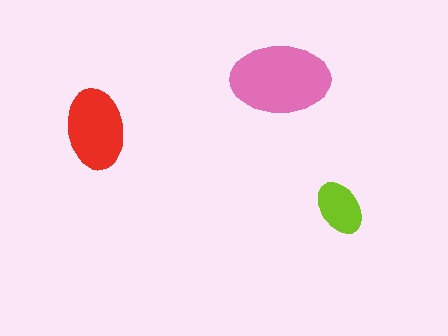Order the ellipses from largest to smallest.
the pink one, the red one, the lime one.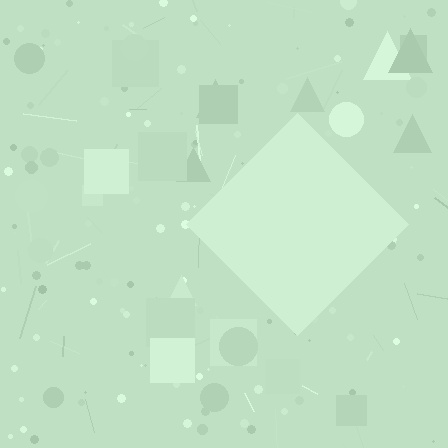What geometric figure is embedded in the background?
A diamond is embedded in the background.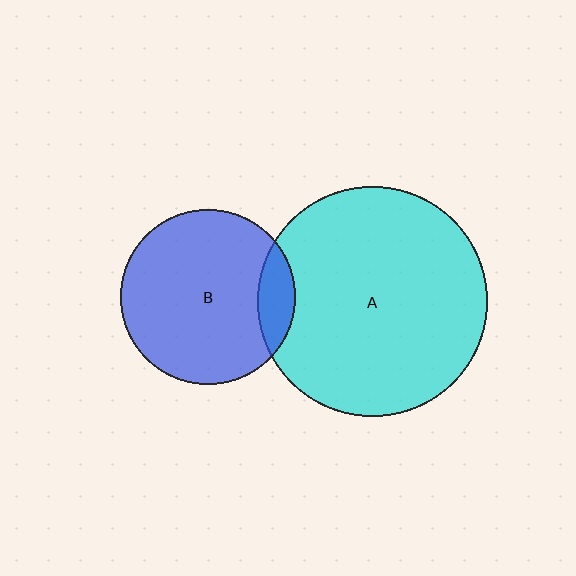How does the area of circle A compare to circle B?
Approximately 1.7 times.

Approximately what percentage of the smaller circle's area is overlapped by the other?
Approximately 10%.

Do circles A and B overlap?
Yes.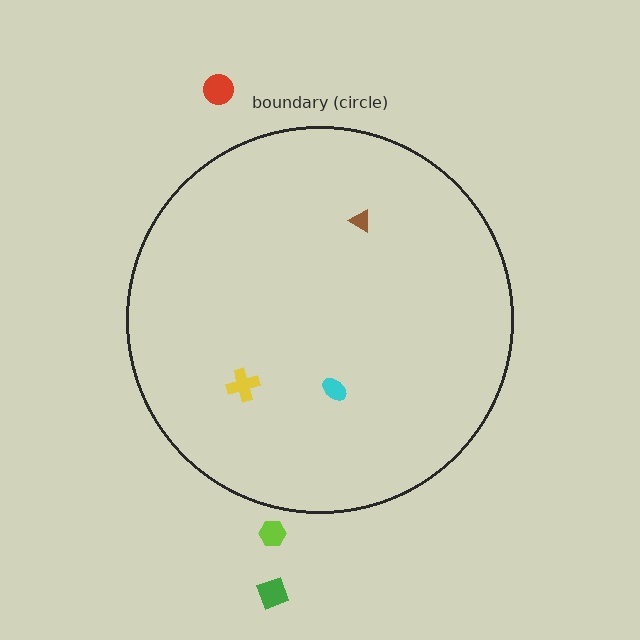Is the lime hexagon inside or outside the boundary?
Outside.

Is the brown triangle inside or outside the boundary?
Inside.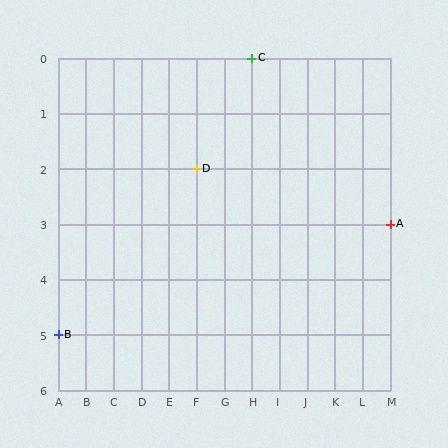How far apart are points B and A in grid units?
Points B and A are 12 columns and 2 rows apart (about 12.2 grid units diagonally).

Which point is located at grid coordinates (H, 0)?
Point C is at (H, 0).